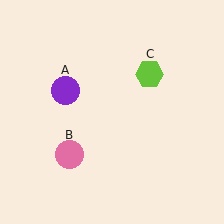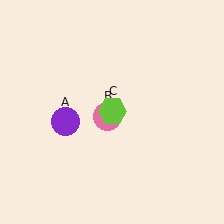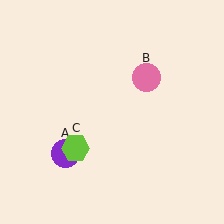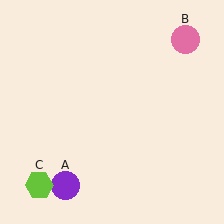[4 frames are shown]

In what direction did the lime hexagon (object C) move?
The lime hexagon (object C) moved down and to the left.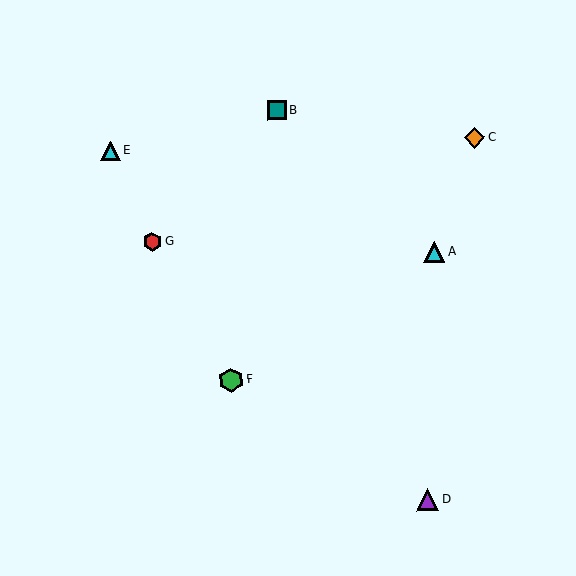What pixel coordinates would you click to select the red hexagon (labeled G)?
Click at (153, 241) to select the red hexagon G.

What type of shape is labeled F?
Shape F is a green hexagon.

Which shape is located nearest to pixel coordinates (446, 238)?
The cyan triangle (labeled A) at (435, 252) is nearest to that location.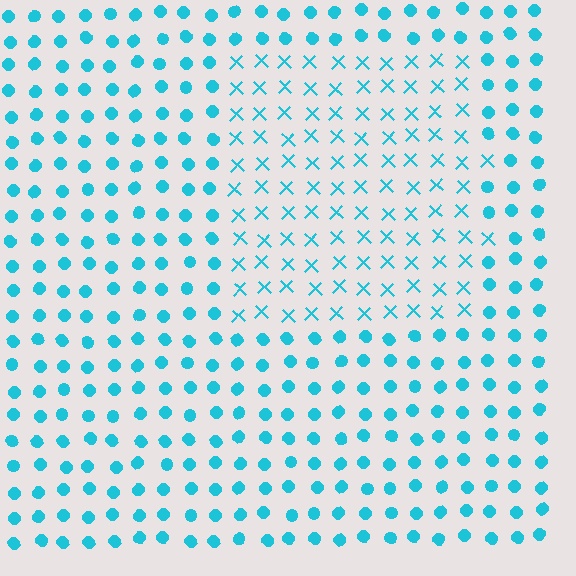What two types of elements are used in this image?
The image uses X marks inside the rectangle region and circles outside it.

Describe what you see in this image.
The image is filled with small cyan elements arranged in a uniform grid. A rectangle-shaped region contains X marks, while the surrounding area contains circles. The boundary is defined purely by the change in element shape.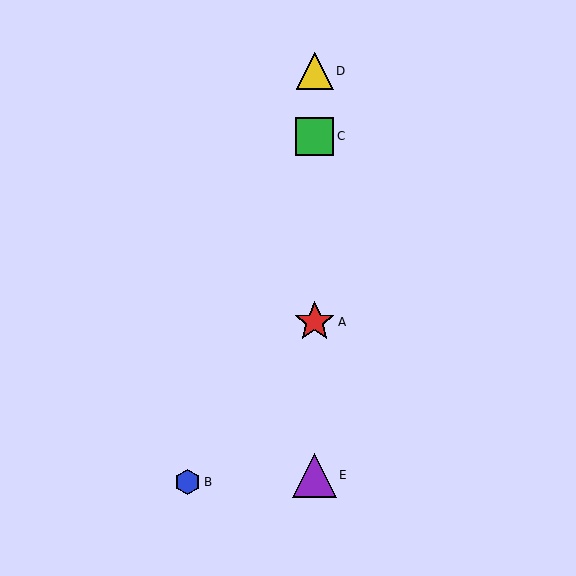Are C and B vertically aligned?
No, C is at x≈315 and B is at x≈188.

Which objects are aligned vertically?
Objects A, C, D, E are aligned vertically.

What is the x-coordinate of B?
Object B is at x≈188.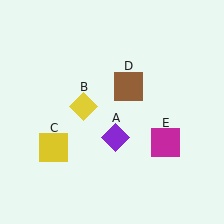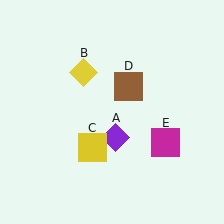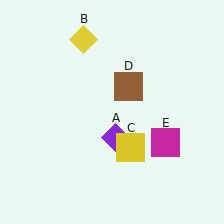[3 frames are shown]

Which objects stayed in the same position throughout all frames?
Purple diamond (object A) and brown square (object D) and magenta square (object E) remained stationary.